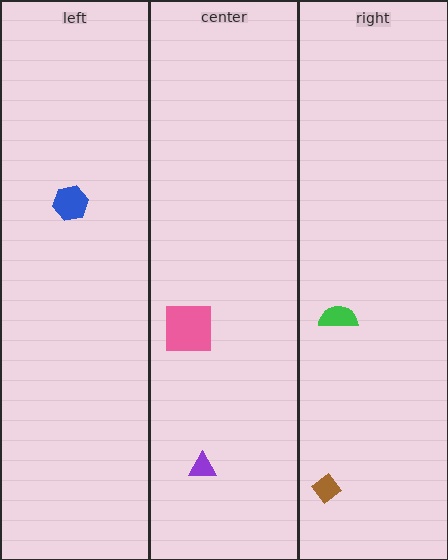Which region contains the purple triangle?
The center region.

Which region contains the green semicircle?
The right region.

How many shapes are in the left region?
1.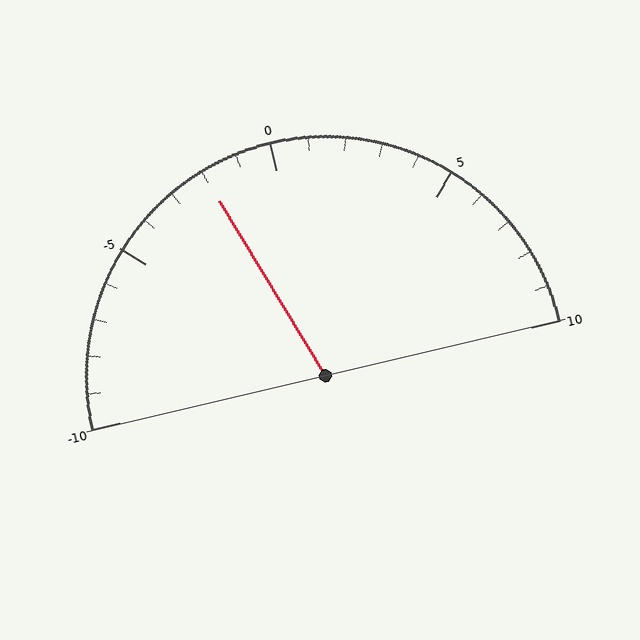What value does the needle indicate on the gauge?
The needle indicates approximately -2.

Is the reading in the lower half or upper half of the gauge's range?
The reading is in the lower half of the range (-10 to 10).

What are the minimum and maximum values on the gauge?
The gauge ranges from -10 to 10.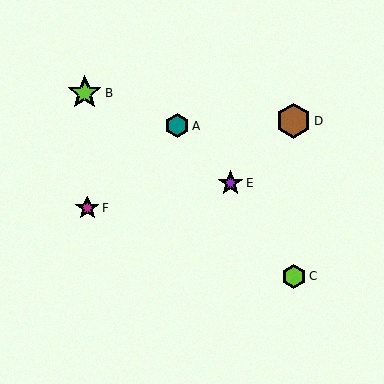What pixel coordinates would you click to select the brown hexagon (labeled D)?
Click at (294, 121) to select the brown hexagon D.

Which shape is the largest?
The brown hexagon (labeled D) is the largest.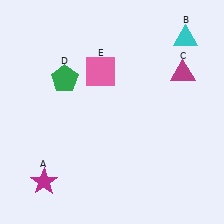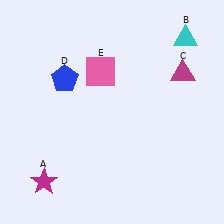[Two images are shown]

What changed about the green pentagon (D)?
In Image 1, D is green. In Image 2, it changed to blue.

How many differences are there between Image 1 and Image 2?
There is 1 difference between the two images.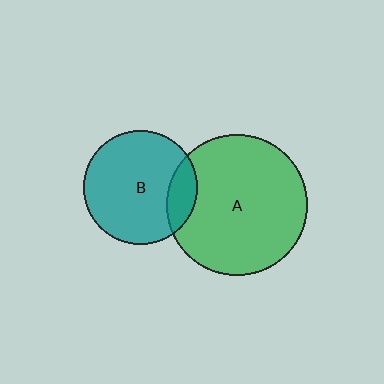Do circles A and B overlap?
Yes.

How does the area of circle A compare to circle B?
Approximately 1.5 times.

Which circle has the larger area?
Circle A (green).